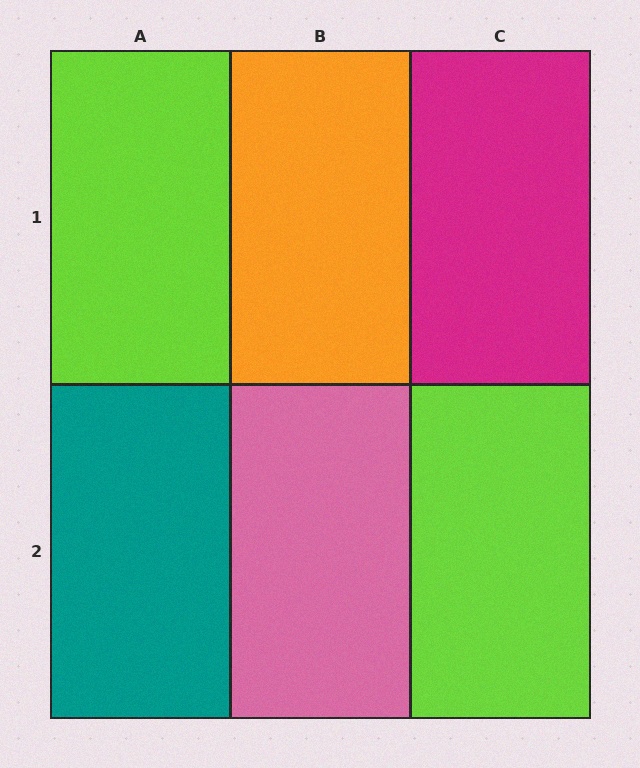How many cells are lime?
2 cells are lime.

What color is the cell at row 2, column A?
Teal.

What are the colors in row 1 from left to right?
Lime, orange, magenta.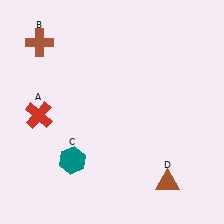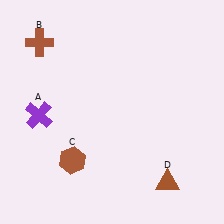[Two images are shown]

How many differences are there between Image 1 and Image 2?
There are 2 differences between the two images.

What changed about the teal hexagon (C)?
In Image 1, C is teal. In Image 2, it changed to brown.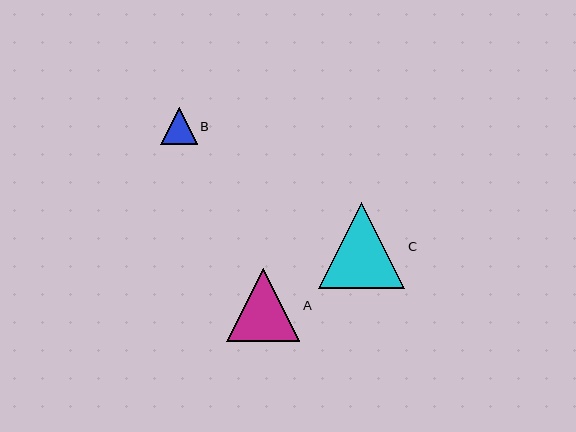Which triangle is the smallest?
Triangle B is the smallest with a size of approximately 37 pixels.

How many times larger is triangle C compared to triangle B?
Triangle C is approximately 2.4 times the size of triangle B.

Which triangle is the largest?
Triangle C is the largest with a size of approximately 86 pixels.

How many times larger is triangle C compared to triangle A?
Triangle C is approximately 1.2 times the size of triangle A.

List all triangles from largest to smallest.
From largest to smallest: C, A, B.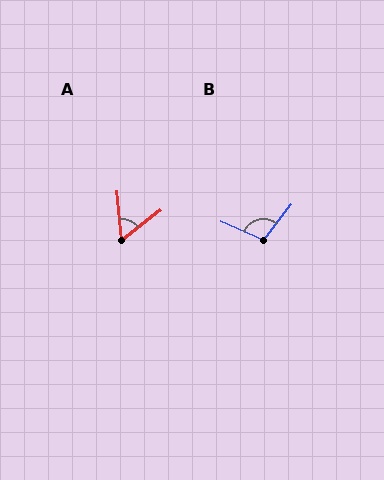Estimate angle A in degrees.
Approximately 58 degrees.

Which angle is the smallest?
A, at approximately 58 degrees.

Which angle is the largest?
B, at approximately 106 degrees.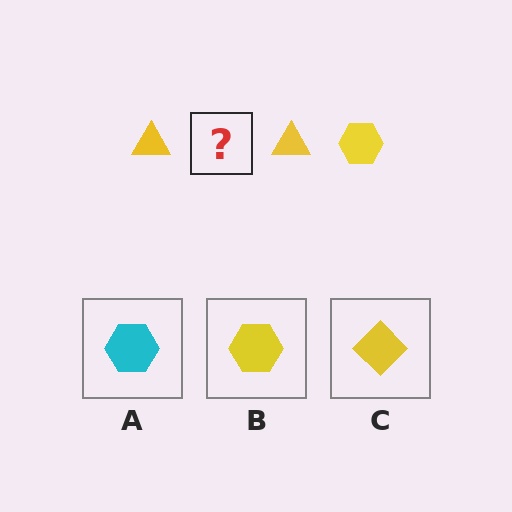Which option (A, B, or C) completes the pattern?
B.